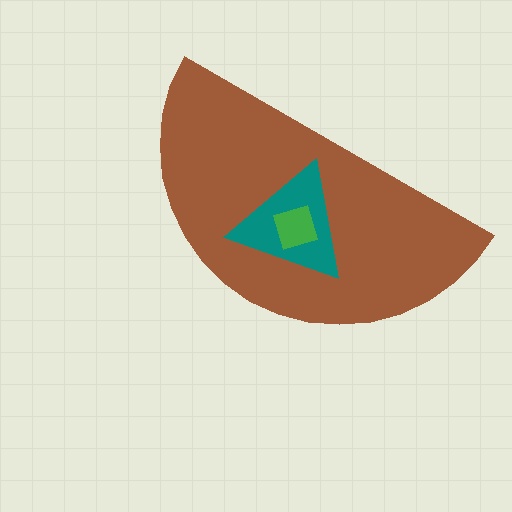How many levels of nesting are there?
3.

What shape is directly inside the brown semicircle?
The teal triangle.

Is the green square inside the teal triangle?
Yes.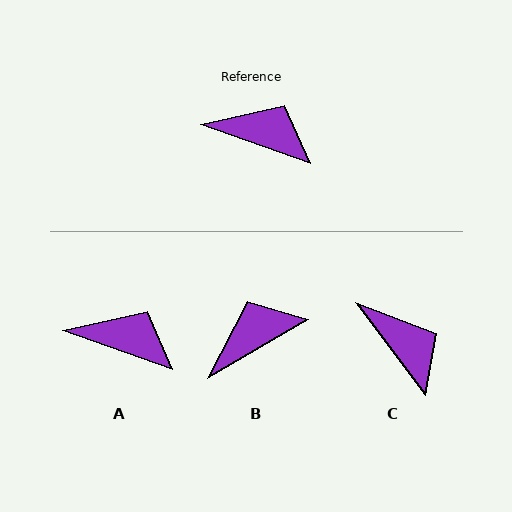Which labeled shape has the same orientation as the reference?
A.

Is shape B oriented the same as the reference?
No, it is off by about 50 degrees.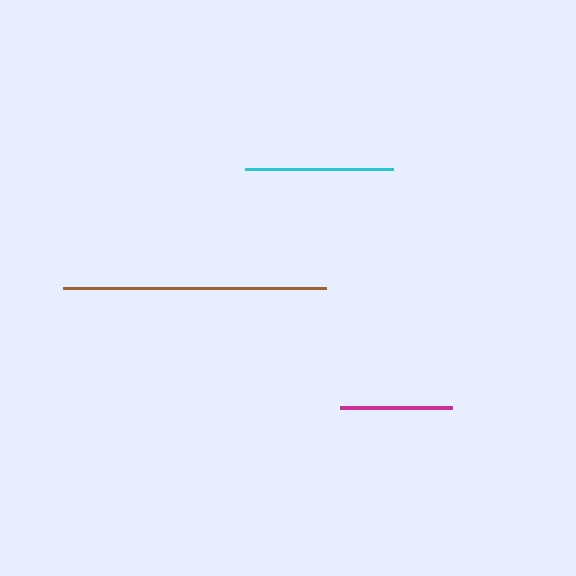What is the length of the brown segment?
The brown segment is approximately 263 pixels long.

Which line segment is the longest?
The brown line is the longest at approximately 263 pixels.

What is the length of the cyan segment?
The cyan segment is approximately 148 pixels long.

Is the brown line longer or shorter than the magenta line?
The brown line is longer than the magenta line.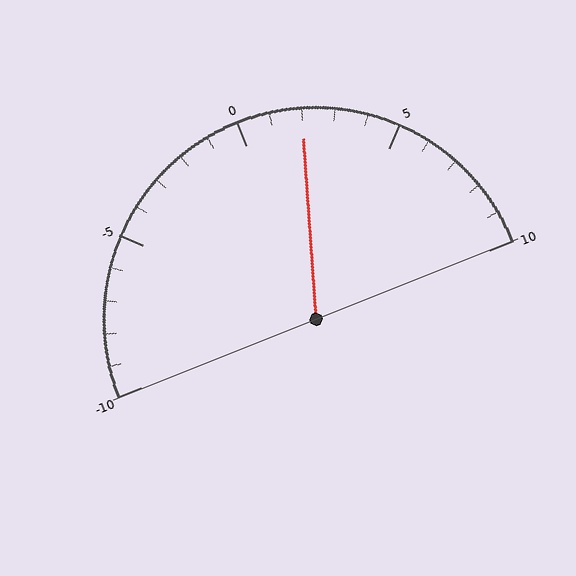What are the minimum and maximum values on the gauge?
The gauge ranges from -10 to 10.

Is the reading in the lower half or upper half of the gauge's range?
The reading is in the upper half of the range (-10 to 10).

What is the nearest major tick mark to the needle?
The nearest major tick mark is 0.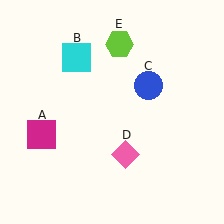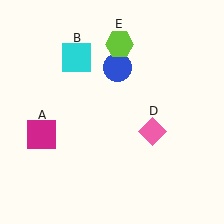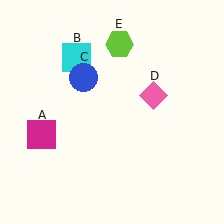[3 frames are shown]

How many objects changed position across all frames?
2 objects changed position: blue circle (object C), pink diamond (object D).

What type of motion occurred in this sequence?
The blue circle (object C), pink diamond (object D) rotated counterclockwise around the center of the scene.